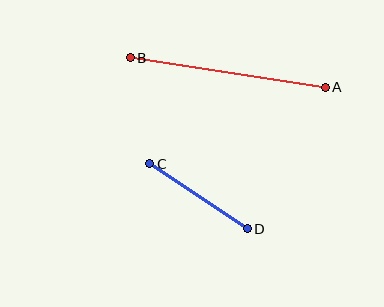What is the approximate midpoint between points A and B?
The midpoint is at approximately (228, 72) pixels.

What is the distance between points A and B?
The distance is approximately 197 pixels.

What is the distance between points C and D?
The distance is approximately 117 pixels.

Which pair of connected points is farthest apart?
Points A and B are farthest apart.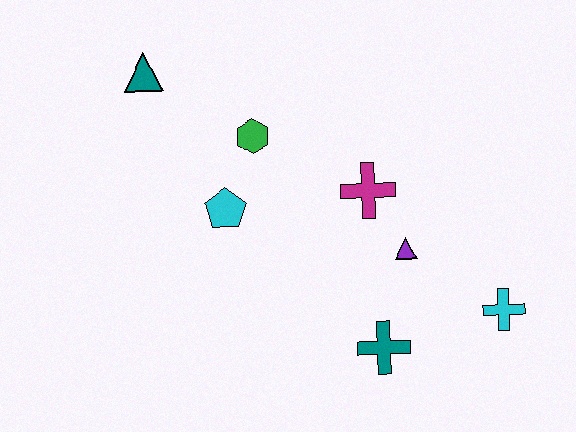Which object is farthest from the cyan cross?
The teal triangle is farthest from the cyan cross.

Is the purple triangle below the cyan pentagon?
Yes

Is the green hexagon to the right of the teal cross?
No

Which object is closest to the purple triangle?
The magenta cross is closest to the purple triangle.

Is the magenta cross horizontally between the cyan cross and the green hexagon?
Yes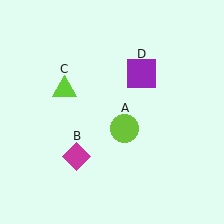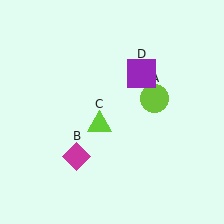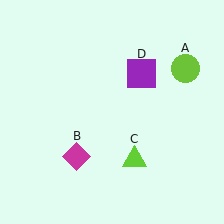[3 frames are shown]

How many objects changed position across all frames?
2 objects changed position: lime circle (object A), lime triangle (object C).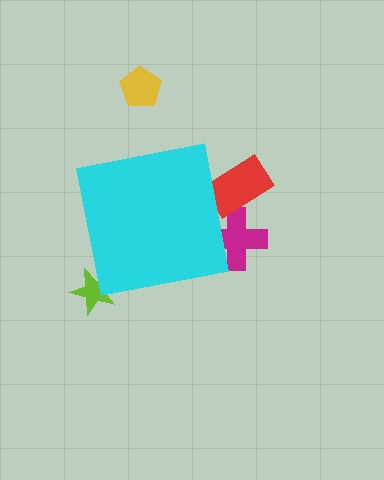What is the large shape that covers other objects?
A cyan square.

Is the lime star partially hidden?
Yes, the lime star is partially hidden behind the cyan square.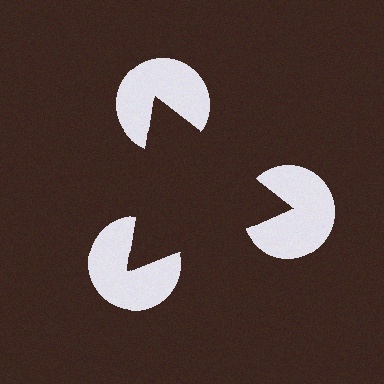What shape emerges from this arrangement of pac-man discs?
An illusory triangle — its edges are inferred from the aligned wedge cuts in the pac-man discs, not physically drawn.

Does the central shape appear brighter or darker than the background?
It typically appears slightly darker than the background, even though no actual brightness change is drawn.